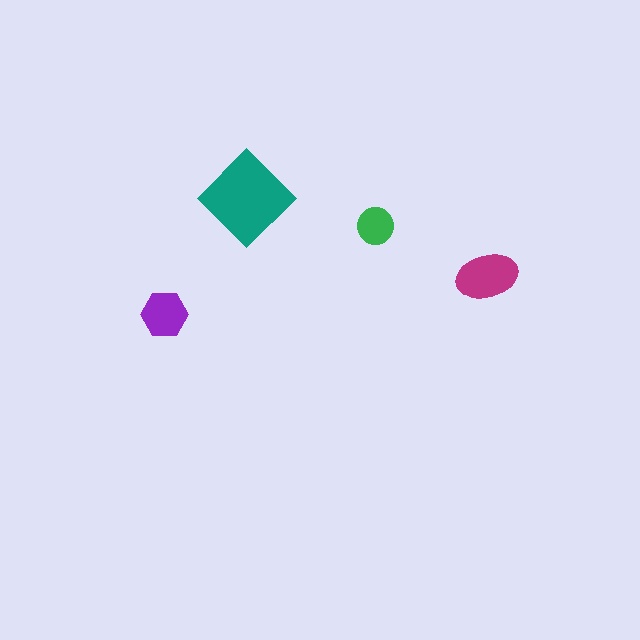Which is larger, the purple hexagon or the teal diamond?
The teal diamond.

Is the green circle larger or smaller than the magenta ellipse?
Smaller.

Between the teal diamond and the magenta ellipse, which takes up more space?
The teal diamond.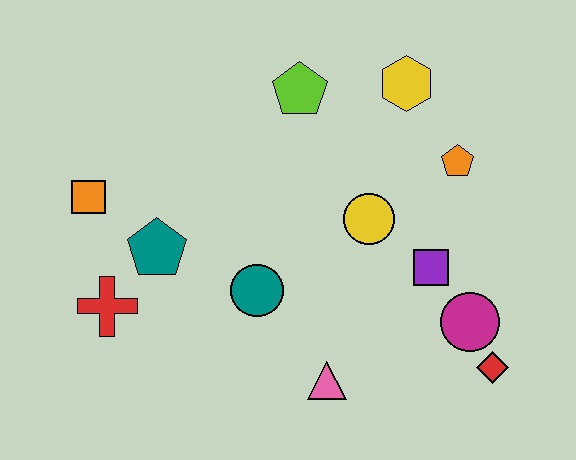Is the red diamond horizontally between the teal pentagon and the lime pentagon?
No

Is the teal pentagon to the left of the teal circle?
Yes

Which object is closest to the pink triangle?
The teal circle is closest to the pink triangle.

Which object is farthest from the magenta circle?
The orange square is farthest from the magenta circle.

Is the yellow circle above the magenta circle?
Yes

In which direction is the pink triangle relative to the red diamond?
The pink triangle is to the left of the red diamond.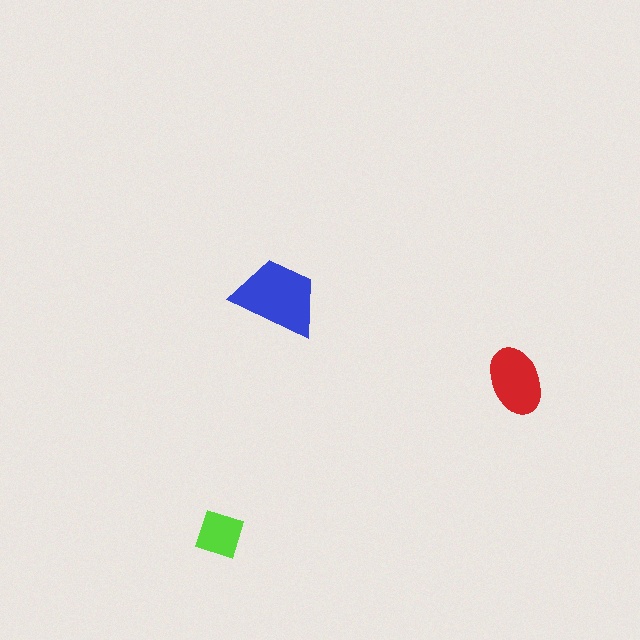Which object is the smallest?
The lime square.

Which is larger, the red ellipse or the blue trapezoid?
The blue trapezoid.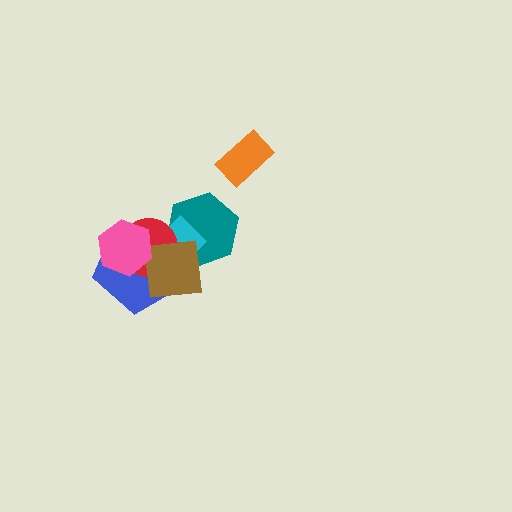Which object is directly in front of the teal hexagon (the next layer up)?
The cyan diamond is directly in front of the teal hexagon.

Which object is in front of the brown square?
The pink hexagon is in front of the brown square.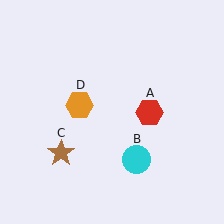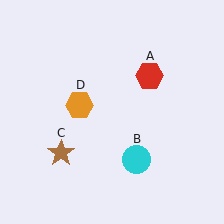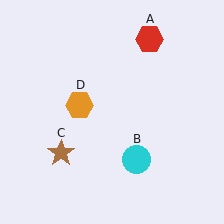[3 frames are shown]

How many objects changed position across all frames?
1 object changed position: red hexagon (object A).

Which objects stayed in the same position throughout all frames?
Cyan circle (object B) and brown star (object C) and orange hexagon (object D) remained stationary.